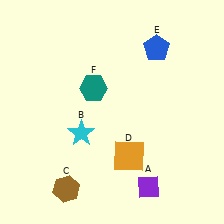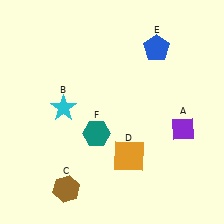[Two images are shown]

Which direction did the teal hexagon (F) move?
The teal hexagon (F) moved down.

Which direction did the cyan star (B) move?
The cyan star (B) moved up.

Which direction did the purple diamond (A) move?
The purple diamond (A) moved up.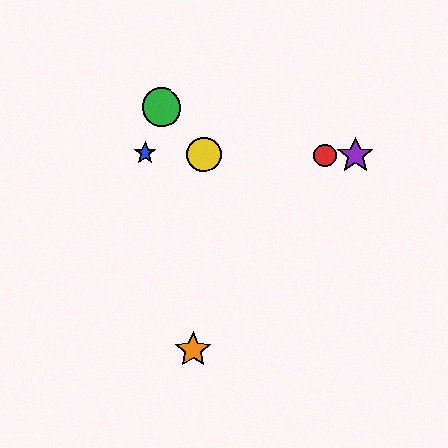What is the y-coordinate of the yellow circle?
The yellow circle is at y≈154.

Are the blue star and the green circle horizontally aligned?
No, the blue star is at y≈154 and the green circle is at y≈108.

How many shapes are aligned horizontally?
4 shapes (the red circle, the blue star, the yellow circle, the purple star) are aligned horizontally.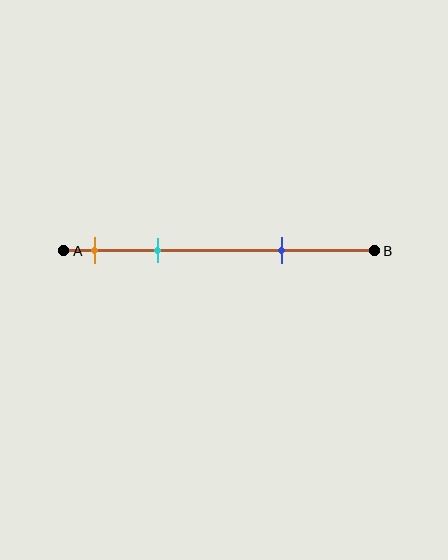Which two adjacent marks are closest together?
The orange and cyan marks are the closest adjacent pair.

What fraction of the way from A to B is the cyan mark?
The cyan mark is approximately 30% (0.3) of the way from A to B.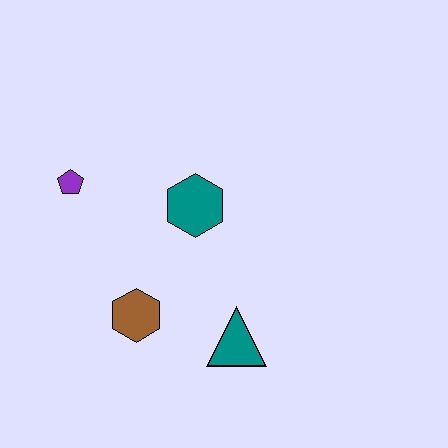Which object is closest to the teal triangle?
The brown hexagon is closest to the teal triangle.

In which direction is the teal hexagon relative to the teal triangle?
The teal hexagon is above the teal triangle.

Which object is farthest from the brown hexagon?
The purple pentagon is farthest from the brown hexagon.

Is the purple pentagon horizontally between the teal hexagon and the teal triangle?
No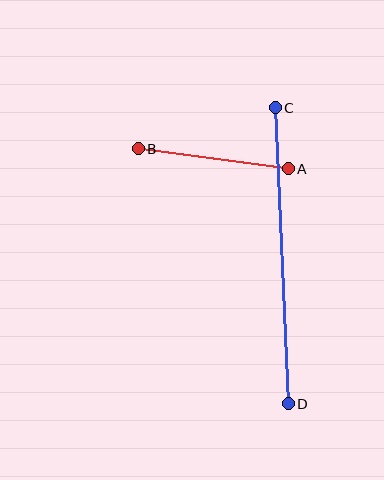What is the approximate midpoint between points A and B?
The midpoint is at approximately (213, 159) pixels.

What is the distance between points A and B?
The distance is approximately 151 pixels.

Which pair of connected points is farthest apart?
Points C and D are farthest apart.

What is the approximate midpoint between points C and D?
The midpoint is at approximately (282, 256) pixels.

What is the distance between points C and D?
The distance is approximately 296 pixels.